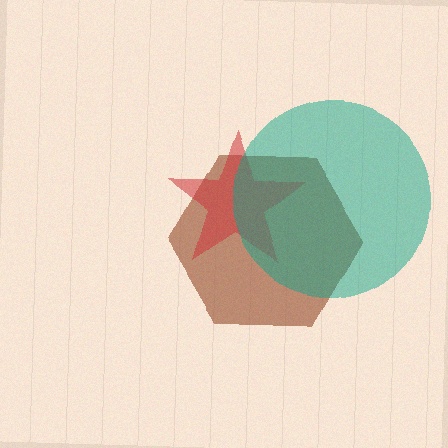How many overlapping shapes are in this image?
There are 3 overlapping shapes in the image.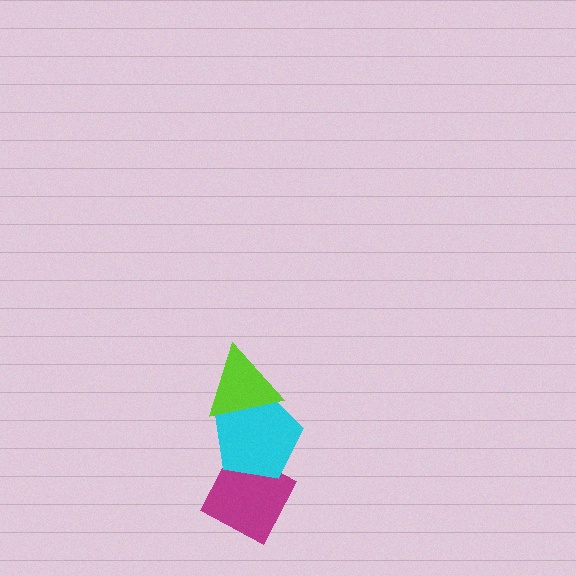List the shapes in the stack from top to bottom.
From top to bottom: the lime triangle, the cyan pentagon, the magenta diamond.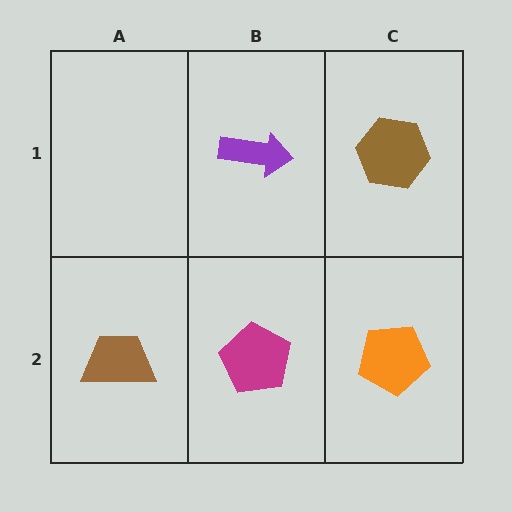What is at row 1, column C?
A brown hexagon.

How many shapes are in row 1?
2 shapes.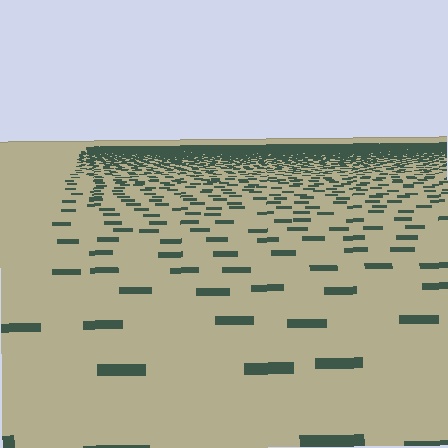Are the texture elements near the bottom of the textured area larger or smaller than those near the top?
Larger. Near the bottom, elements are closer to the viewer and appear at a bigger on-screen size.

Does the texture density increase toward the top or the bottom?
Density increases toward the top.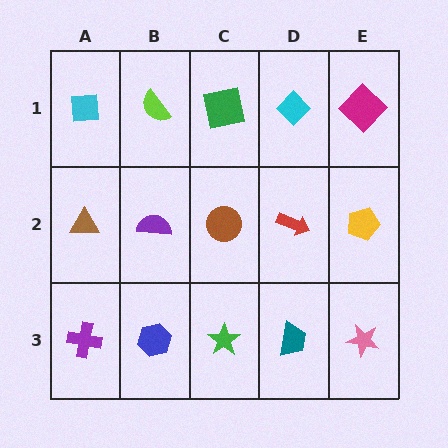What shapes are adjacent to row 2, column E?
A magenta diamond (row 1, column E), a pink star (row 3, column E), a red arrow (row 2, column D).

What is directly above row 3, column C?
A brown circle.